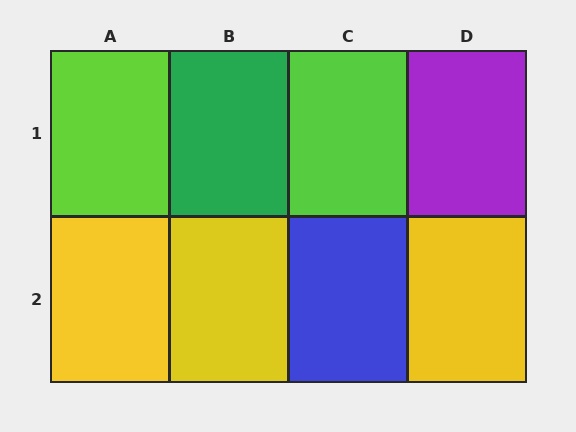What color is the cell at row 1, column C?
Lime.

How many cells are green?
1 cell is green.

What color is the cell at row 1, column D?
Purple.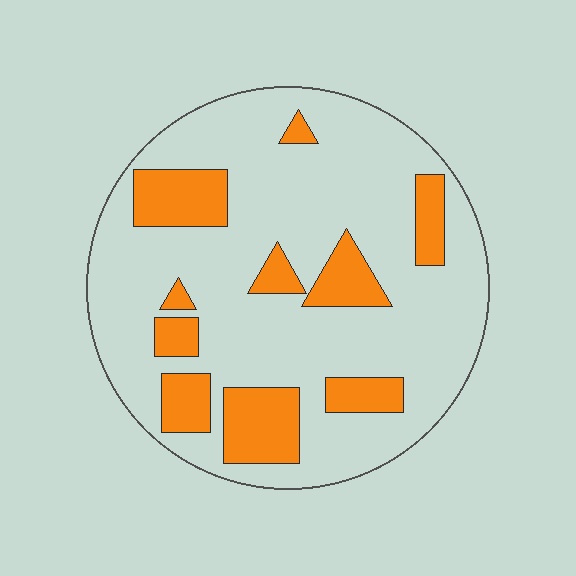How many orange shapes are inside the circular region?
10.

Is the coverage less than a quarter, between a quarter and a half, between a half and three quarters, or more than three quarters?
Less than a quarter.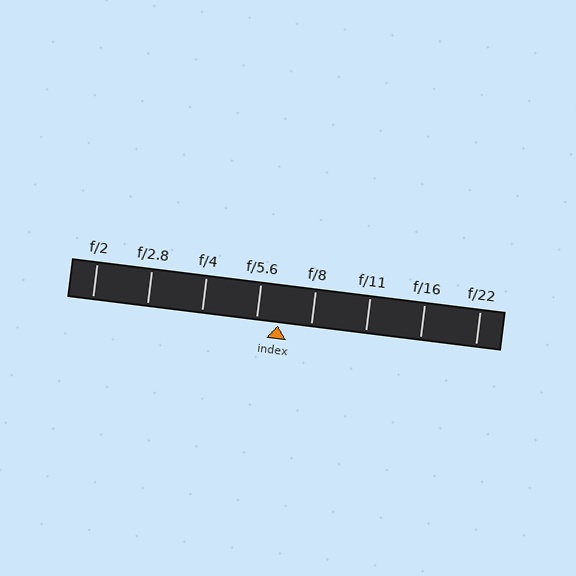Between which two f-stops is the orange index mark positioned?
The index mark is between f/5.6 and f/8.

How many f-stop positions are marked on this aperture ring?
There are 8 f-stop positions marked.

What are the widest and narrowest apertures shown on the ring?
The widest aperture shown is f/2 and the narrowest is f/22.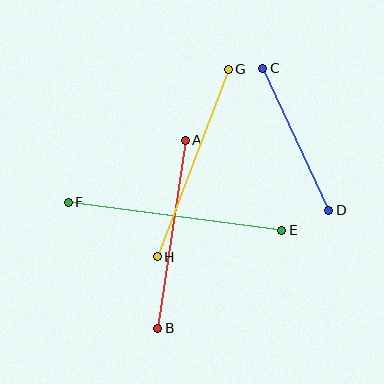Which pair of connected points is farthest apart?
Points E and F are farthest apart.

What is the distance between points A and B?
The distance is approximately 190 pixels.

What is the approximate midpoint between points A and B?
The midpoint is at approximately (171, 234) pixels.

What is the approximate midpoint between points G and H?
The midpoint is at approximately (193, 163) pixels.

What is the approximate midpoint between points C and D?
The midpoint is at approximately (296, 139) pixels.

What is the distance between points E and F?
The distance is approximately 215 pixels.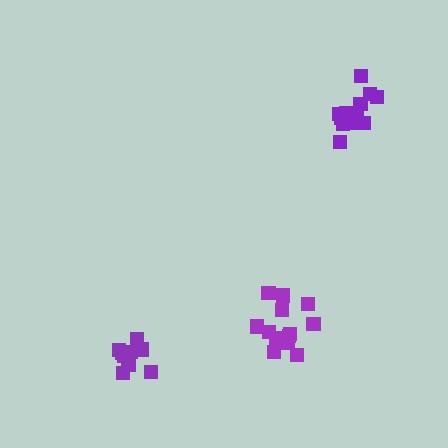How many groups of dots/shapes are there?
There are 3 groups.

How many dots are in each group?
Group 1: 14 dots, Group 2: 13 dots, Group 3: 11 dots (38 total).